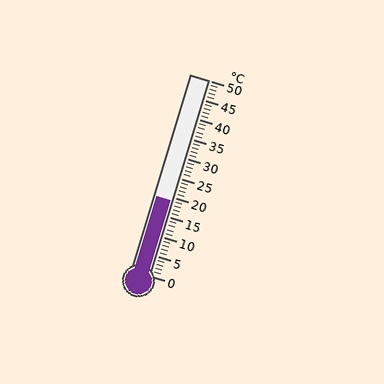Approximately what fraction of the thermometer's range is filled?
The thermometer is filled to approximately 40% of its range.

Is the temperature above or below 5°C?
The temperature is above 5°C.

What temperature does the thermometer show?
The thermometer shows approximately 19°C.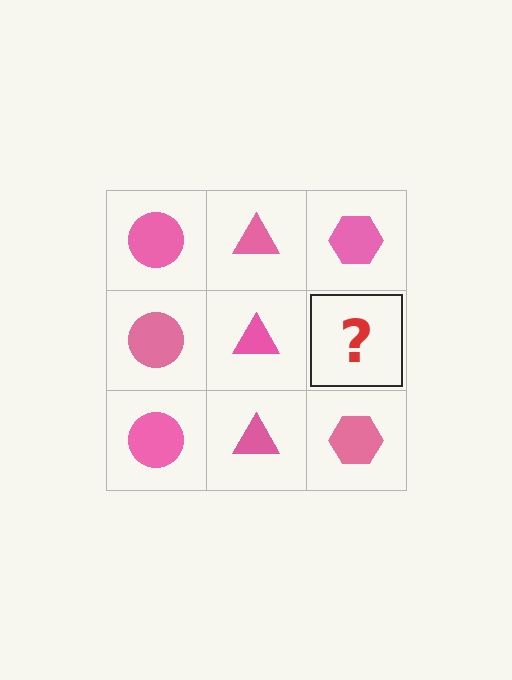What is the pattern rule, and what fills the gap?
The rule is that each column has a consistent shape. The gap should be filled with a pink hexagon.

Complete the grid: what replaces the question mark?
The question mark should be replaced with a pink hexagon.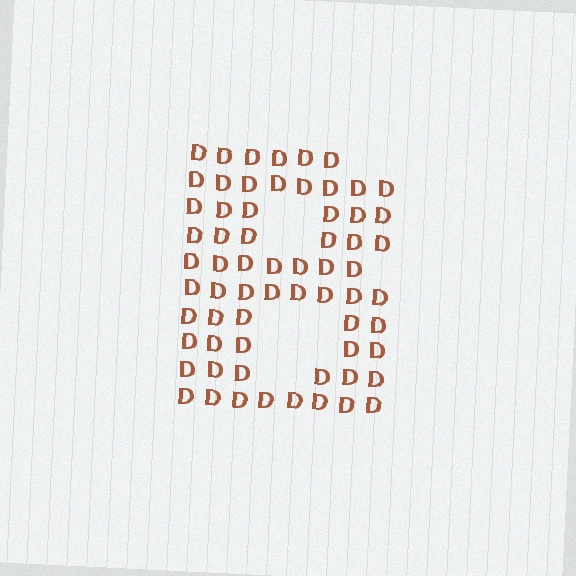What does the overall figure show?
The overall figure shows the letter B.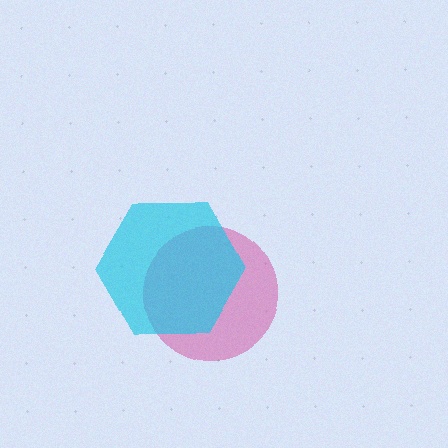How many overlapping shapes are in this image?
There are 2 overlapping shapes in the image.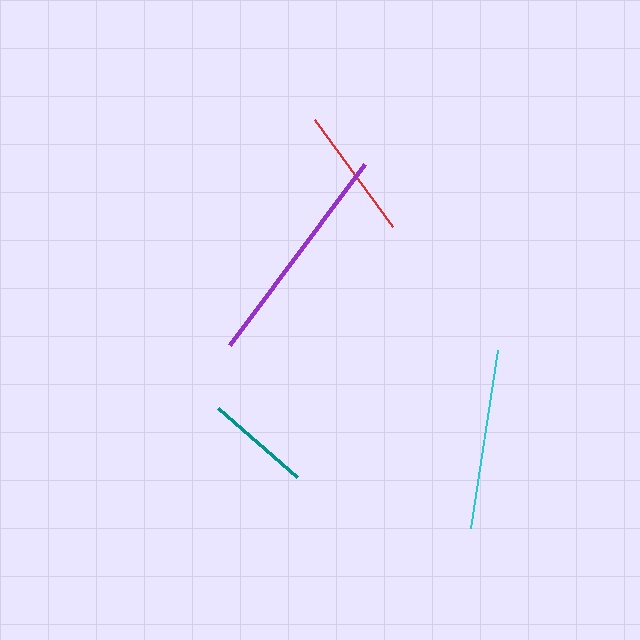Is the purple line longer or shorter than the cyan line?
The purple line is longer than the cyan line.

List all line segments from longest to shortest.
From longest to shortest: purple, cyan, red, teal.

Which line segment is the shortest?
The teal line is the shortest at approximately 105 pixels.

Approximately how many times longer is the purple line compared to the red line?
The purple line is approximately 1.7 times the length of the red line.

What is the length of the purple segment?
The purple segment is approximately 226 pixels long.